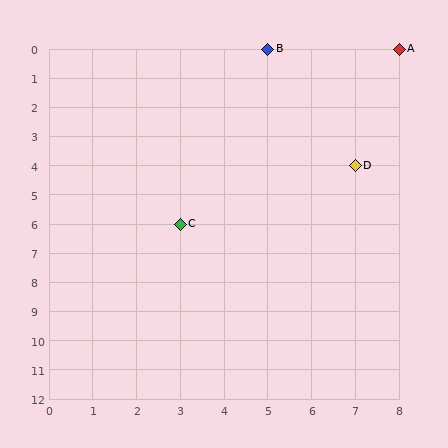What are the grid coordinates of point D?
Point D is at grid coordinates (7, 4).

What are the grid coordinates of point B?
Point B is at grid coordinates (5, 0).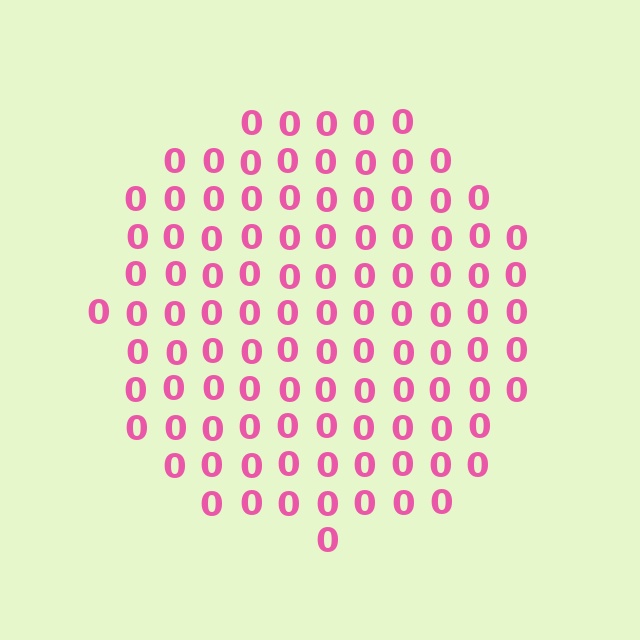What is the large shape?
The large shape is a circle.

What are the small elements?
The small elements are digit 0's.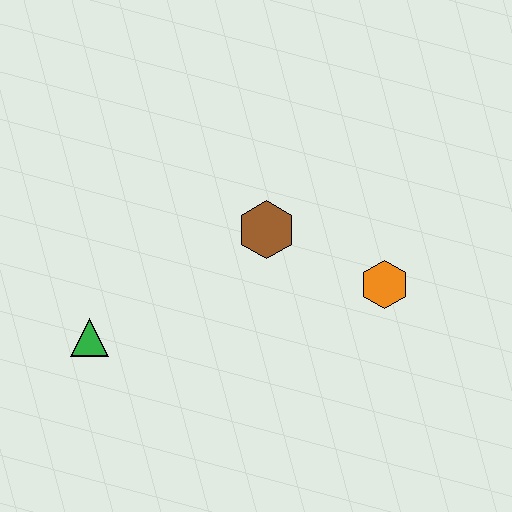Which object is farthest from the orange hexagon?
The green triangle is farthest from the orange hexagon.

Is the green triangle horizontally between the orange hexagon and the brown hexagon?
No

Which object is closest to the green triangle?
The brown hexagon is closest to the green triangle.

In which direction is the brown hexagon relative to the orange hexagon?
The brown hexagon is to the left of the orange hexagon.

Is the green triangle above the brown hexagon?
No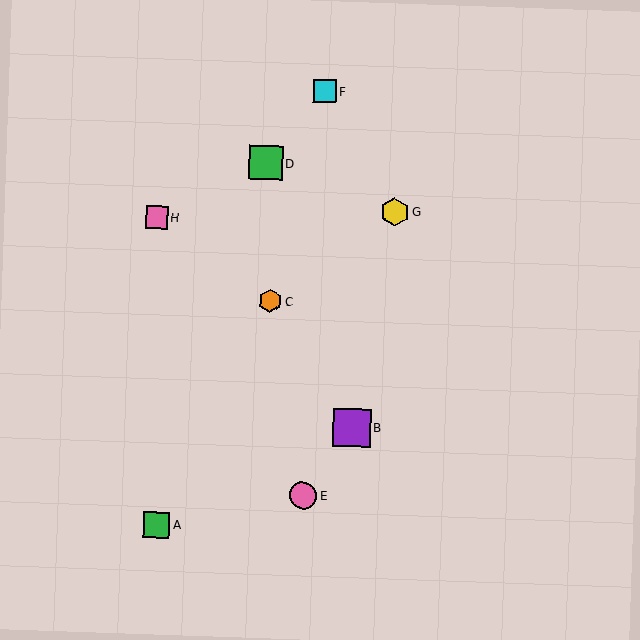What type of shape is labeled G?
Shape G is a yellow hexagon.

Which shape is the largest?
The purple square (labeled B) is the largest.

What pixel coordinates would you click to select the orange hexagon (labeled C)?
Click at (270, 301) to select the orange hexagon C.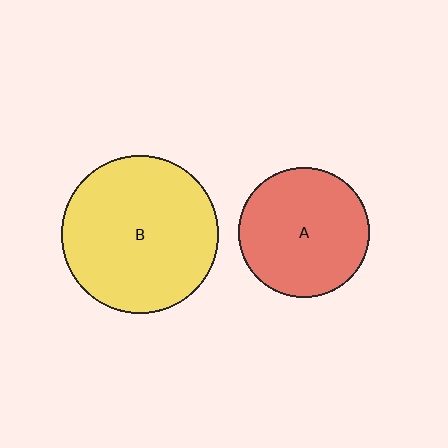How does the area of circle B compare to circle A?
Approximately 1.4 times.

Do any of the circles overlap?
No, none of the circles overlap.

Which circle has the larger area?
Circle B (yellow).